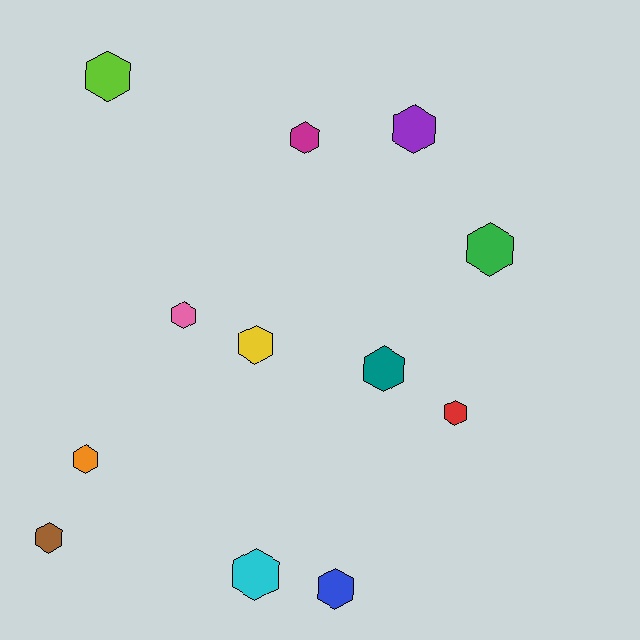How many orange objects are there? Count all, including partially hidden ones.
There is 1 orange object.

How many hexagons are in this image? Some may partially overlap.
There are 12 hexagons.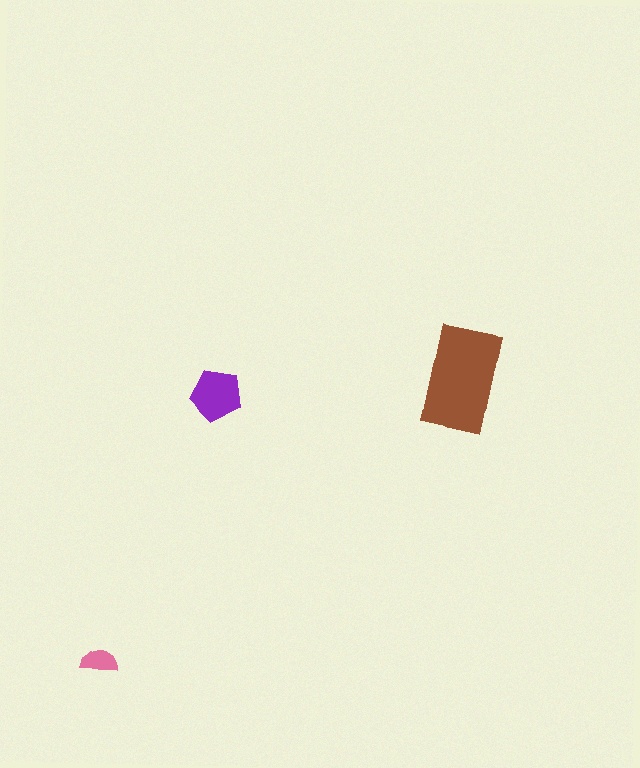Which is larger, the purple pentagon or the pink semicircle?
The purple pentagon.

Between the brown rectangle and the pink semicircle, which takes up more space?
The brown rectangle.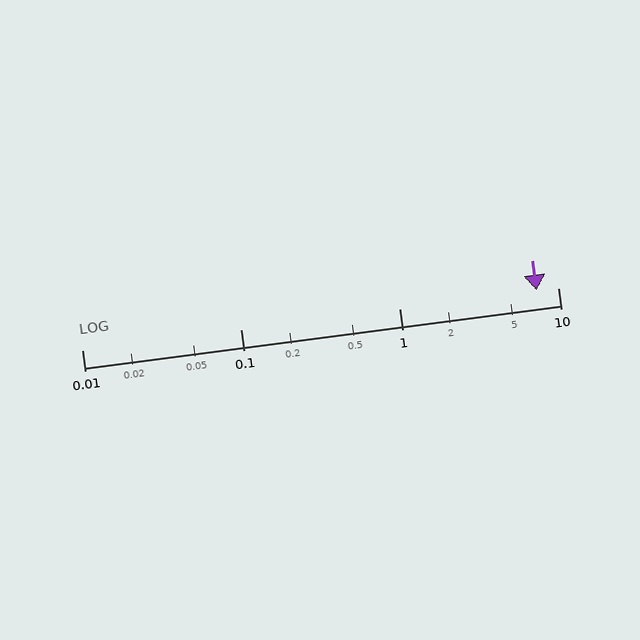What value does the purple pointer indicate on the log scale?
The pointer indicates approximately 7.3.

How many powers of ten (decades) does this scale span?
The scale spans 3 decades, from 0.01 to 10.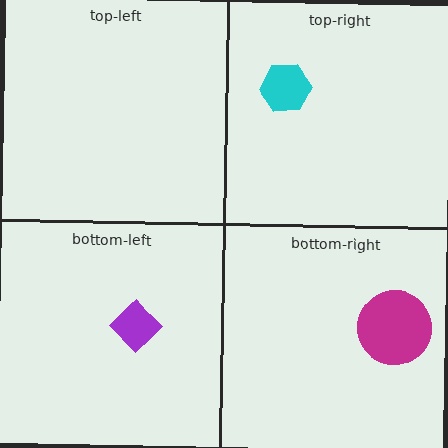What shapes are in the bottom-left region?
The purple diamond.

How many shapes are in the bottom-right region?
1.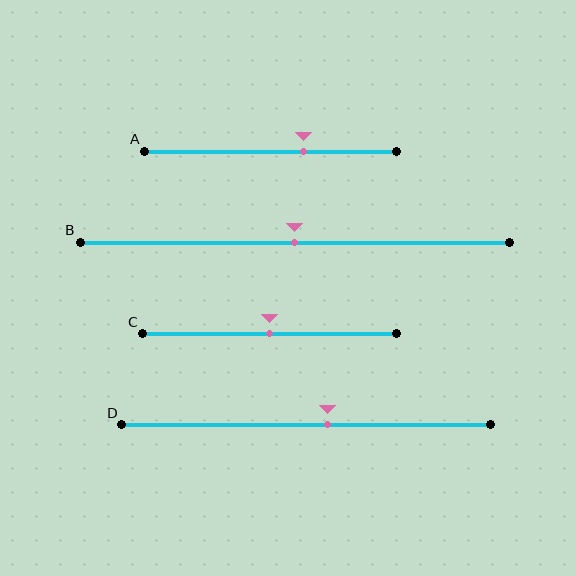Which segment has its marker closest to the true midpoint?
Segment B has its marker closest to the true midpoint.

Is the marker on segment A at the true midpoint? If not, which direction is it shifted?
No, the marker on segment A is shifted to the right by about 13% of the segment length.